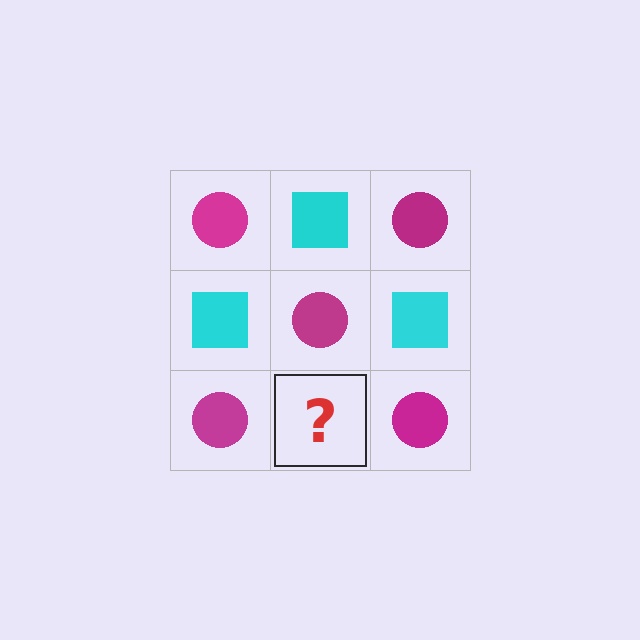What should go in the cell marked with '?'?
The missing cell should contain a cyan square.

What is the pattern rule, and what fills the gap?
The rule is that it alternates magenta circle and cyan square in a checkerboard pattern. The gap should be filled with a cyan square.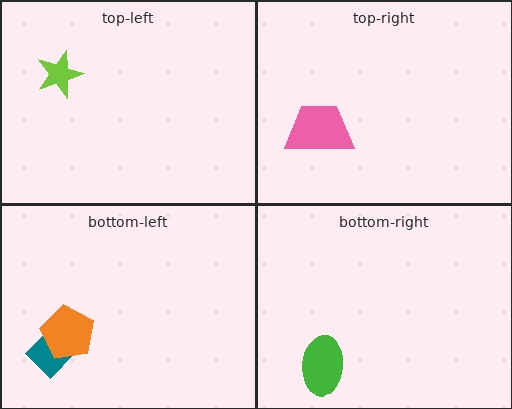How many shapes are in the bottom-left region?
2.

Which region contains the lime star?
The top-left region.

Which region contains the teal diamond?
The bottom-left region.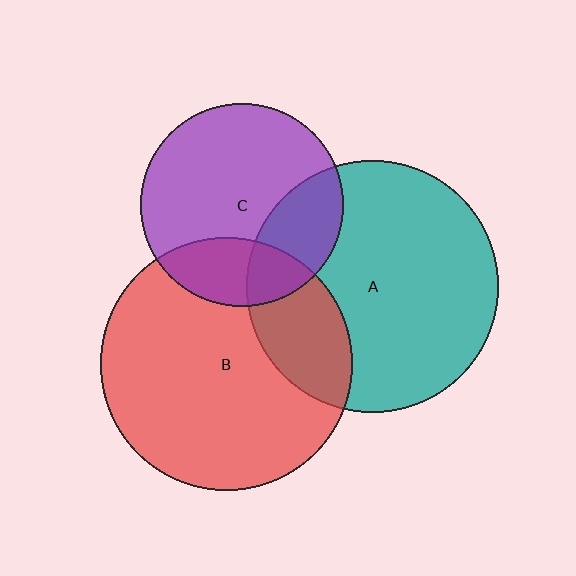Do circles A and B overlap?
Yes.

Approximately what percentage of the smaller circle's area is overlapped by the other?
Approximately 25%.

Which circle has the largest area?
Circle B (red).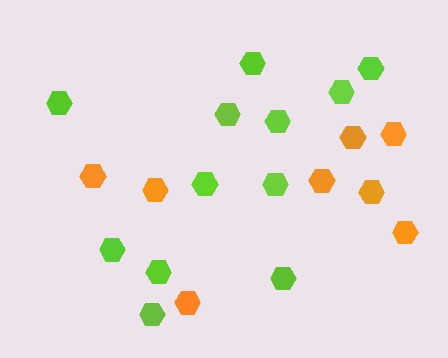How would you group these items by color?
There are 2 groups: one group of lime hexagons (12) and one group of orange hexagons (8).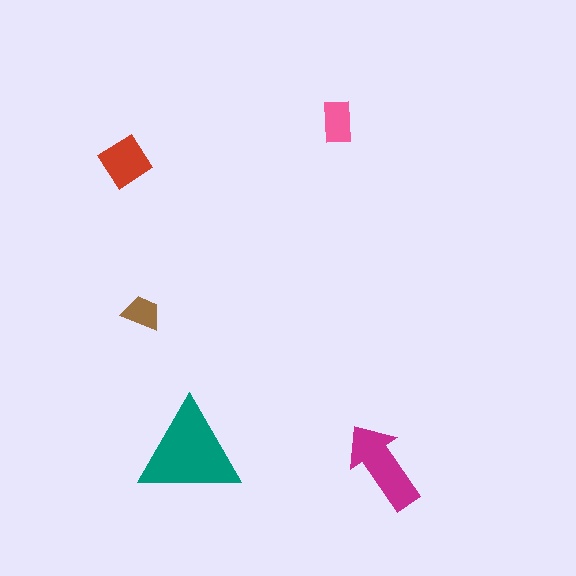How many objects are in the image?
There are 5 objects in the image.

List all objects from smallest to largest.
The brown trapezoid, the pink rectangle, the red diamond, the magenta arrow, the teal triangle.